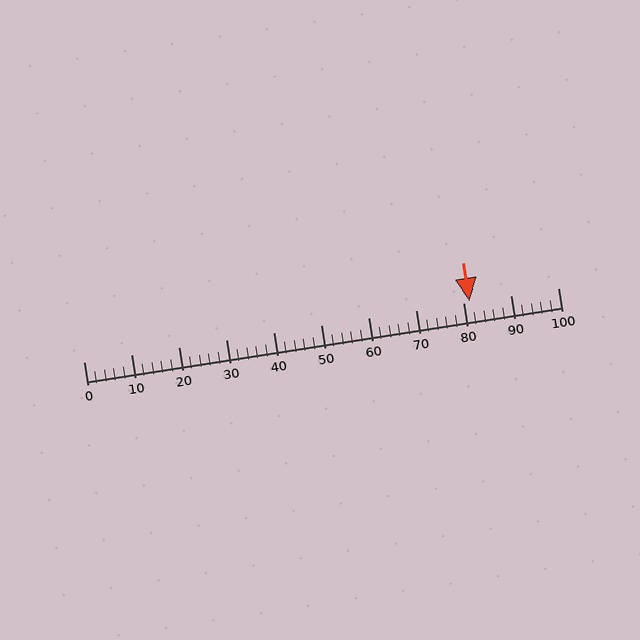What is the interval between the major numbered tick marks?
The major tick marks are spaced 10 units apart.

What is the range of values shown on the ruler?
The ruler shows values from 0 to 100.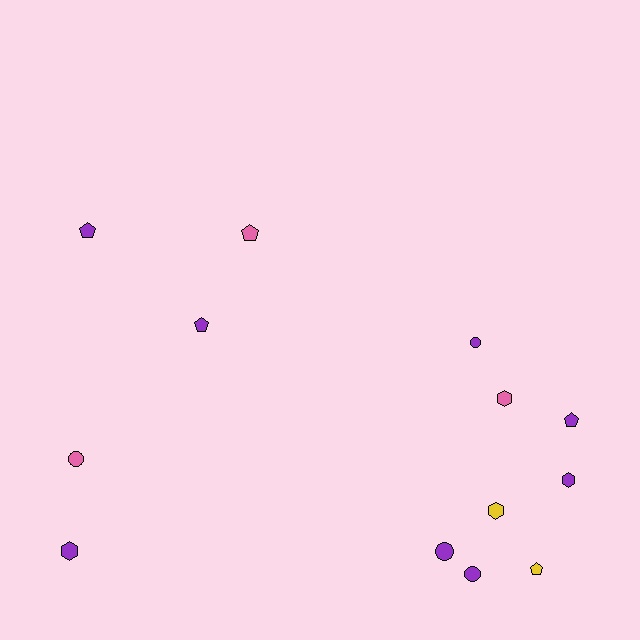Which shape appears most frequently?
Pentagon, with 5 objects.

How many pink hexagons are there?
There is 1 pink hexagon.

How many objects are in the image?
There are 13 objects.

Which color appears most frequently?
Purple, with 8 objects.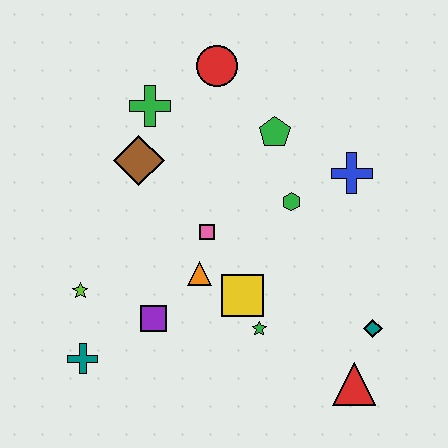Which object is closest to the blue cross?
The green hexagon is closest to the blue cross.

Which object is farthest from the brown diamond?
The red triangle is farthest from the brown diamond.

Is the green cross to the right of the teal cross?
Yes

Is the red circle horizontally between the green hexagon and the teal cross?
Yes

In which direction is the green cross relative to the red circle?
The green cross is to the left of the red circle.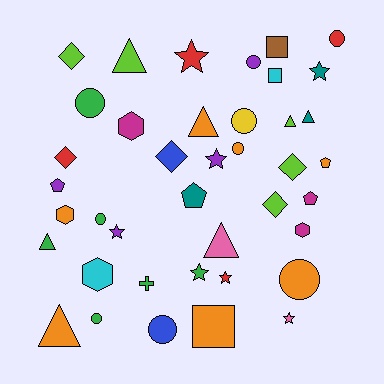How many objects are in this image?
There are 40 objects.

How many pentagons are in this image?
There are 4 pentagons.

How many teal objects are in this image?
There are 3 teal objects.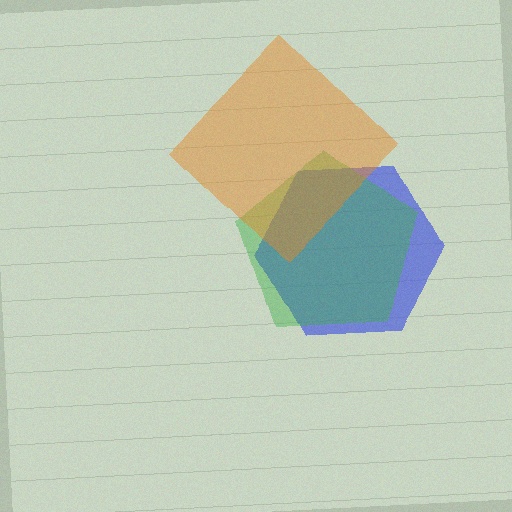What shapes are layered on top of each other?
The layered shapes are: a blue hexagon, a green pentagon, an orange diamond.